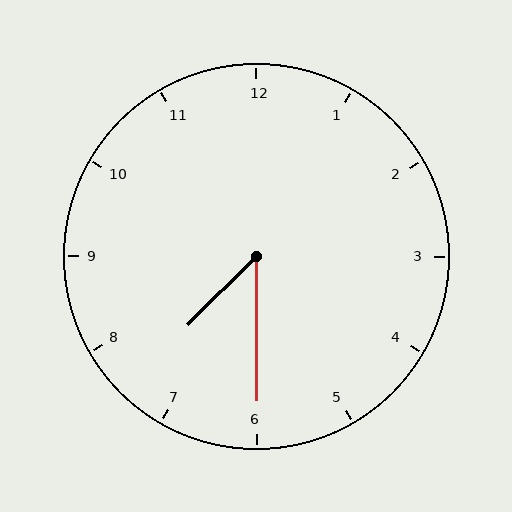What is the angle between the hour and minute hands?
Approximately 45 degrees.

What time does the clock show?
7:30.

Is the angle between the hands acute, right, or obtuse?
It is acute.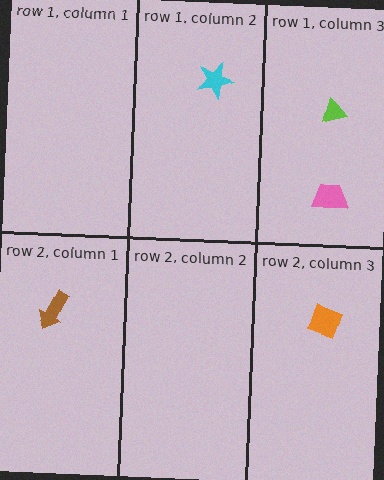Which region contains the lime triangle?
The row 1, column 3 region.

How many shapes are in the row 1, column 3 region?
2.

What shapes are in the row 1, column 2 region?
The cyan star.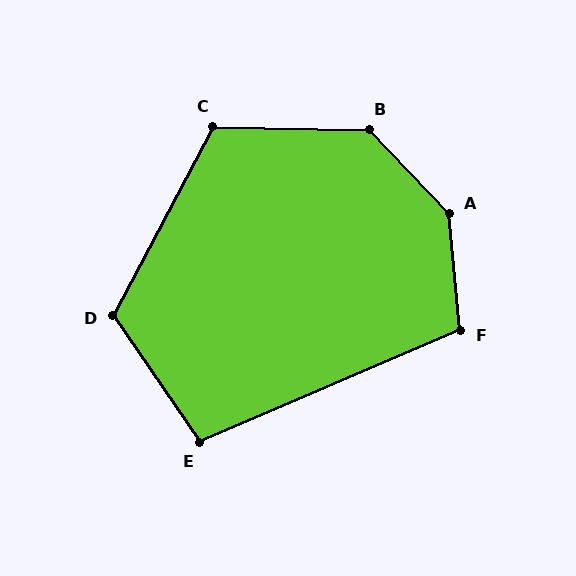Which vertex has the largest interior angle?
A, at approximately 142 degrees.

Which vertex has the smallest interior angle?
E, at approximately 101 degrees.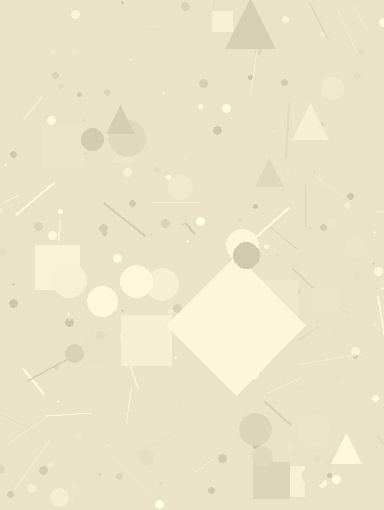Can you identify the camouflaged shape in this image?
The camouflaged shape is a diamond.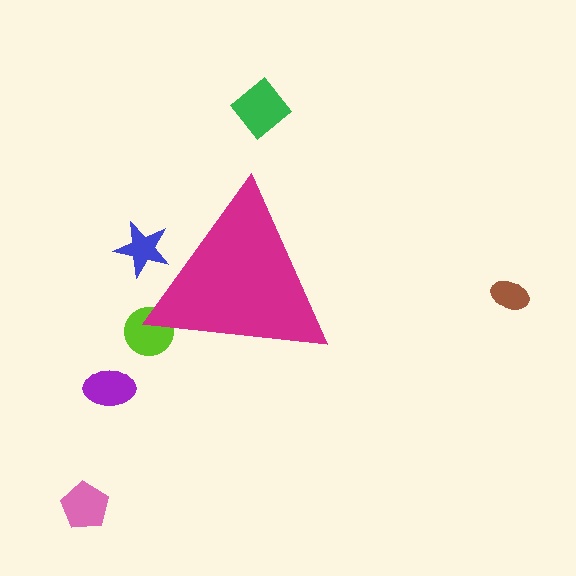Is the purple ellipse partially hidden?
No, the purple ellipse is fully visible.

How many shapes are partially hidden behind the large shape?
2 shapes are partially hidden.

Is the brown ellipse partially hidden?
No, the brown ellipse is fully visible.